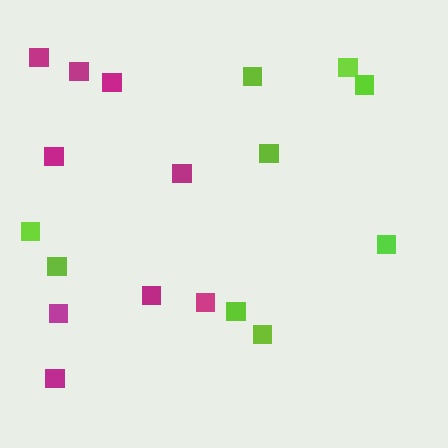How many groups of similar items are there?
There are 2 groups: one group of magenta squares (9) and one group of lime squares (9).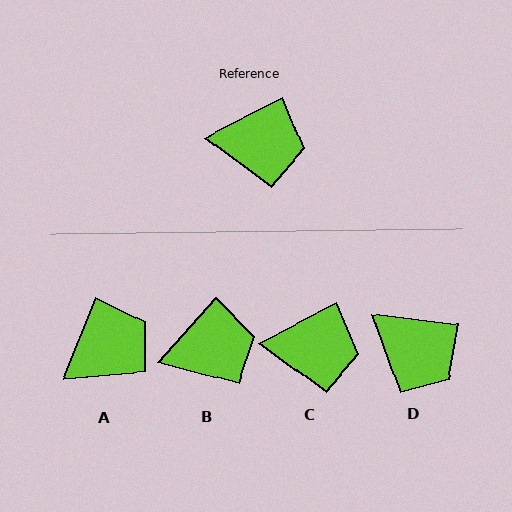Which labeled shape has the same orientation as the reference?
C.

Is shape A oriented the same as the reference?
No, it is off by about 41 degrees.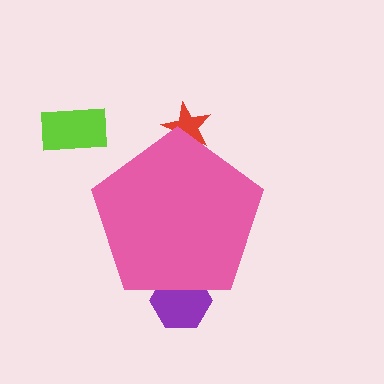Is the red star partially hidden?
Yes, the red star is partially hidden behind the pink pentagon.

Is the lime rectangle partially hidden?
No, the lime rectangle is fully visible.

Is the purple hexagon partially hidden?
Yes, the purple hexagon is partially hidden behind the pink pentagon.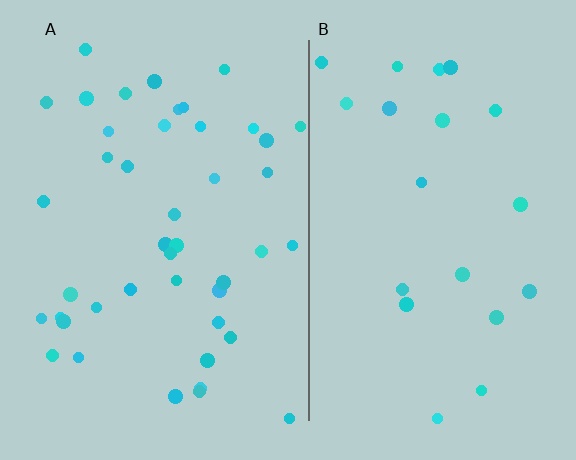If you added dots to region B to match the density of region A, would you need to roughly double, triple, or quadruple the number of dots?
Approximately double.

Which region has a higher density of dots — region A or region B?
A (the left).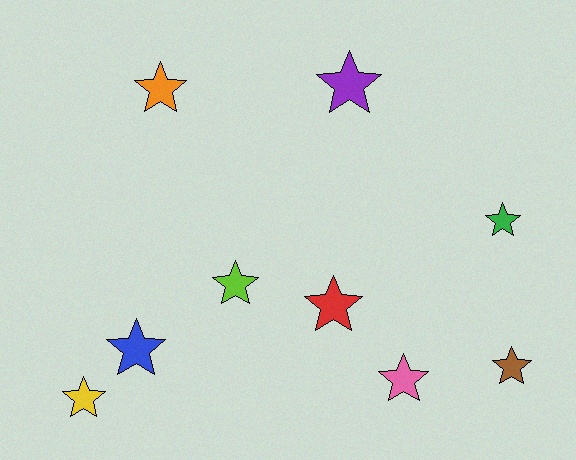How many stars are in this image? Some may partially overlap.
There are 9 stars.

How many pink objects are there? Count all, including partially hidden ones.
There is 1 pink object.